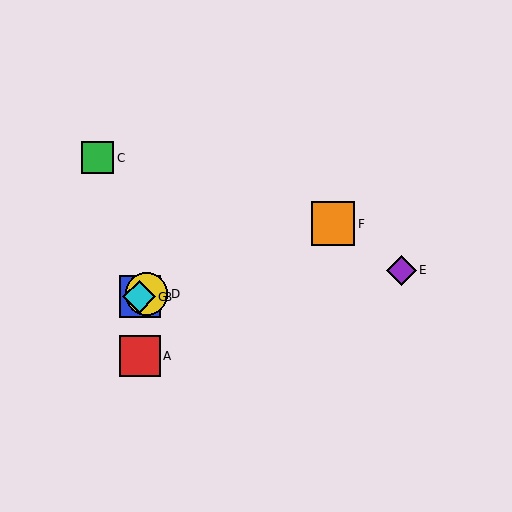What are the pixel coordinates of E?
Object E is at (402, 270).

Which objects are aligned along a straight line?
Objects B, D, F, G are aligned along a straight line.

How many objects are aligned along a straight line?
4 objects (B, D, F, G) are aligned along a straight line.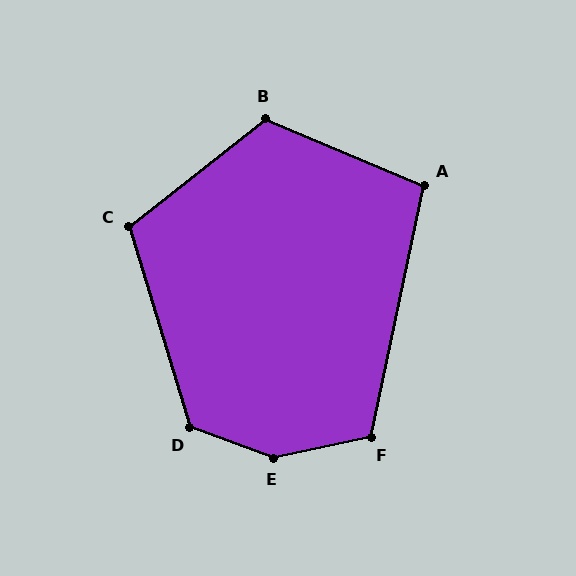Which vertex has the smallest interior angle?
A, at approximately 101 degrees.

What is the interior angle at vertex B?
Approximately 119 degrees (obtuse).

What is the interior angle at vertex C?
Approximately 111 degrees (obtuse).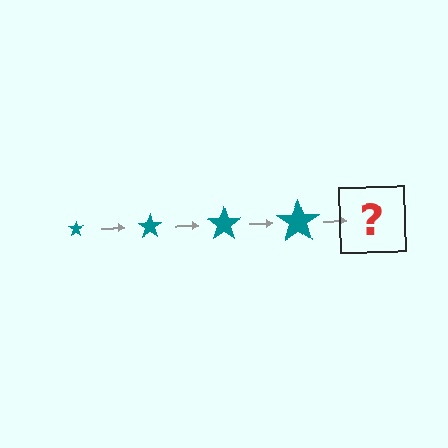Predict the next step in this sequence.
The next step is a teal star, larger than the previous one.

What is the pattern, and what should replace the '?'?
The pattern is that the star gets progressively larger each step. The '?' should be a teal star, larger than the previous one.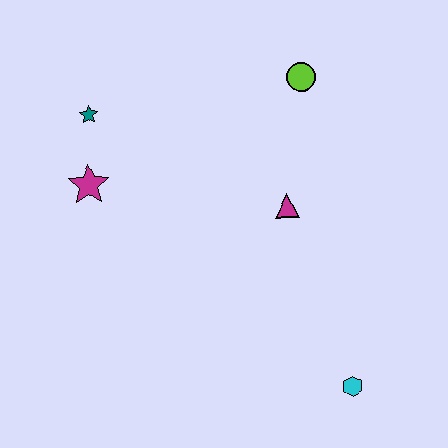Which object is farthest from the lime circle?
The cyan hexagon is farthest from the lime circle.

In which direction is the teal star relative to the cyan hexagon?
The teal star is above the cyan hexagon.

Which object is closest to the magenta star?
The teal star is closest to the magenta star.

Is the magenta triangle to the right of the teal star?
Yes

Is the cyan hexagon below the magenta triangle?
Yes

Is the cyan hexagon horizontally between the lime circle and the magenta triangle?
No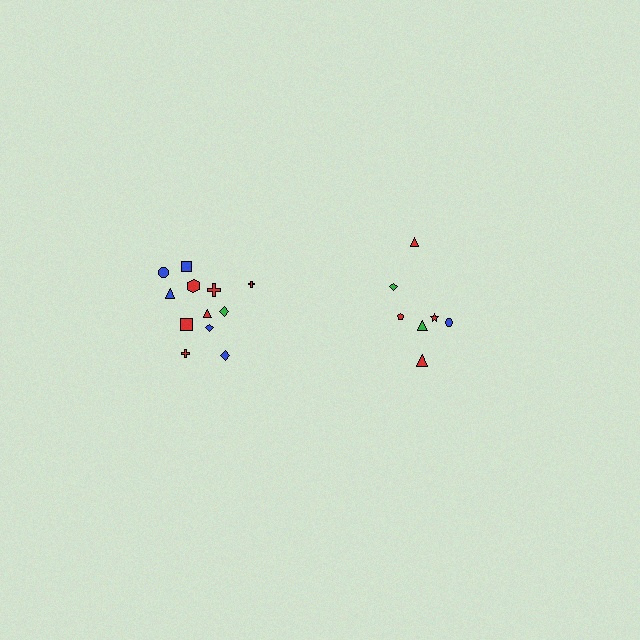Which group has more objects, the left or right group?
The left group.